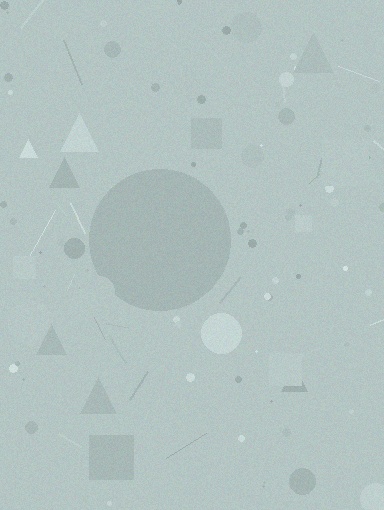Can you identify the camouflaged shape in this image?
The camouflaged shape is a circle.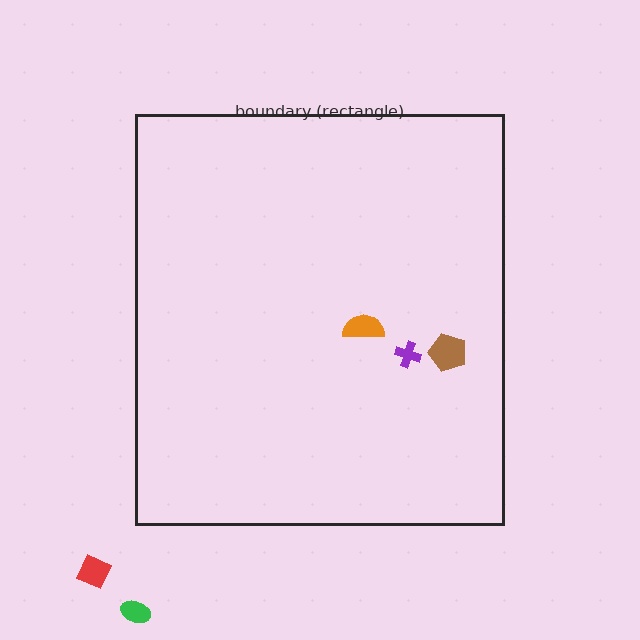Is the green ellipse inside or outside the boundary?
Outside.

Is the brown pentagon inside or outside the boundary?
Inside.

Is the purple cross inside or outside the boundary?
Inside.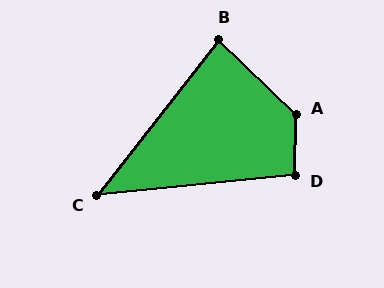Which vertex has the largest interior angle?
A, at approximately 134 degrees.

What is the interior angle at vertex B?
Approximately 84 degrees (acute).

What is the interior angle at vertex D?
Approximately 96 degrees (obtuse).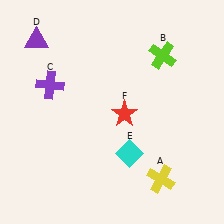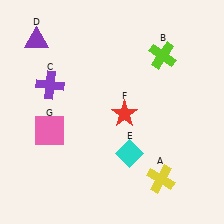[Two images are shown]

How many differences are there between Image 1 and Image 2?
There is 1 difference between the two images.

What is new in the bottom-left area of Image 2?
A pink square (G) was added in the bottom-left area of Image 2.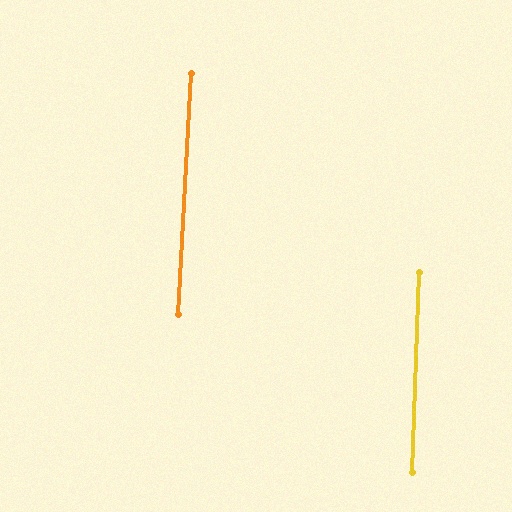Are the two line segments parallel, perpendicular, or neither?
Parallel — their directions differ by only 1.2°.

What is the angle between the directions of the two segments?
Approximately 1 degree.